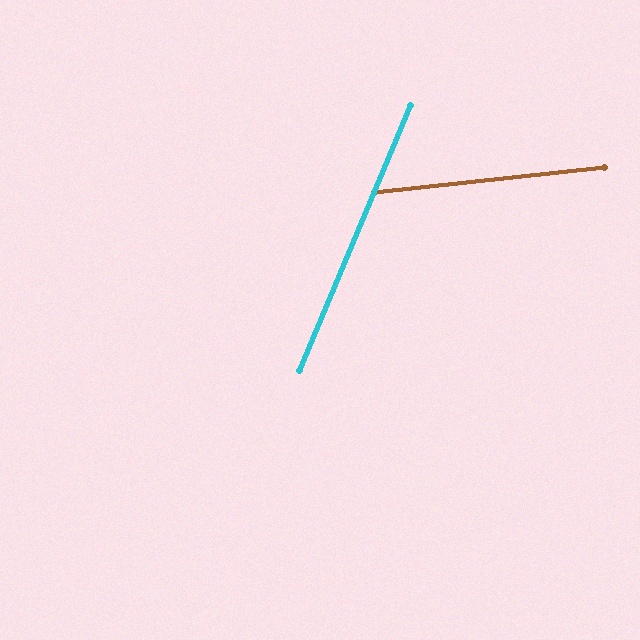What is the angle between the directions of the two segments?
Approximately 61 degrees.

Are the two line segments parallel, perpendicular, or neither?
Neither parallel nor perpendicular — they differ by about 61°.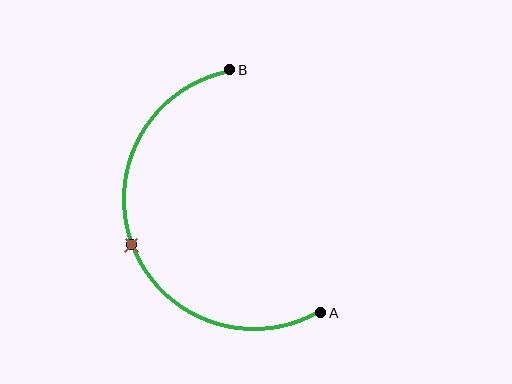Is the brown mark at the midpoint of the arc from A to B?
Yes. The brown mark lies on the arc at equal arc-length from both A and B — it is the arc midpoint.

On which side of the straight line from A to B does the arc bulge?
The arc bulges to the left of the straight line connecting A and B.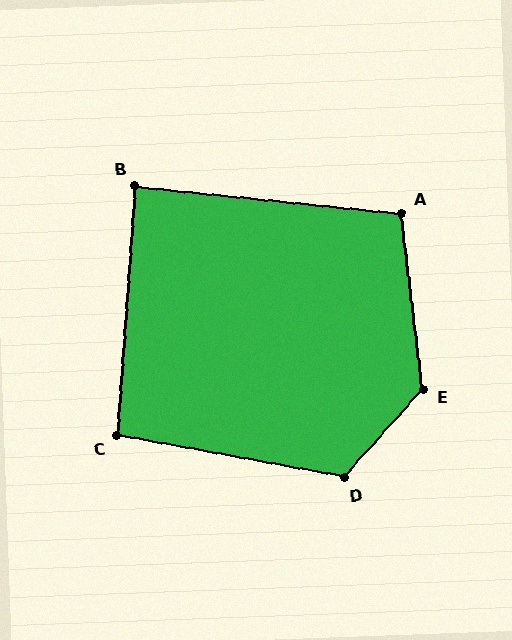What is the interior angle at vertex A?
Approximately 103 degrees (obtuse).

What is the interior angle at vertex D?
Approximately 121 degrees (obtuse).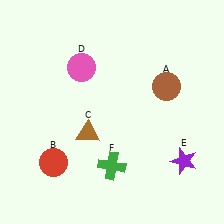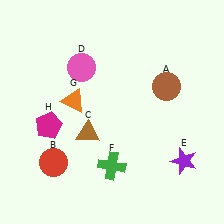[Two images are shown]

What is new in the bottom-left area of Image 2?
A magenta pentagon (H) was added in the bottom-left area of Image 2.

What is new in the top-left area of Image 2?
An orange triangle (G) was added in the top-left area of Image 2.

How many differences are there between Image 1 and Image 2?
There are 2 differences between the two images.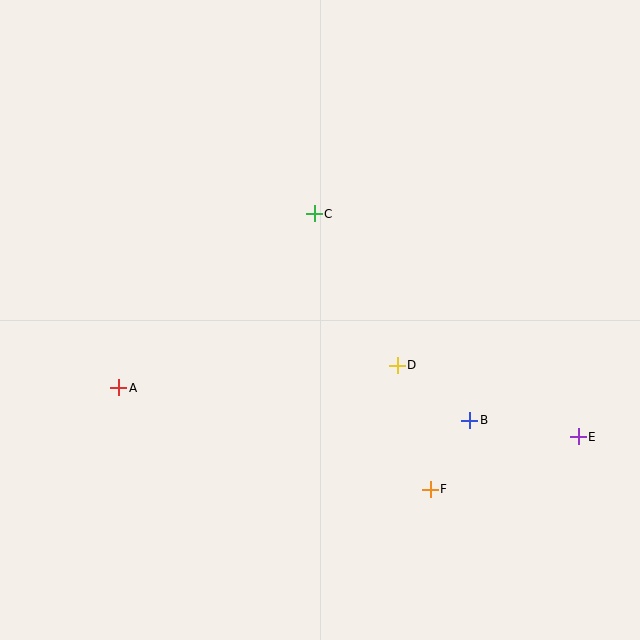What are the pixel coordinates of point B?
Point B is at (470, 420).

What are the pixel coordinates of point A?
Point A is at (119, 388).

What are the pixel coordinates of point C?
Point C is at (314, 214).